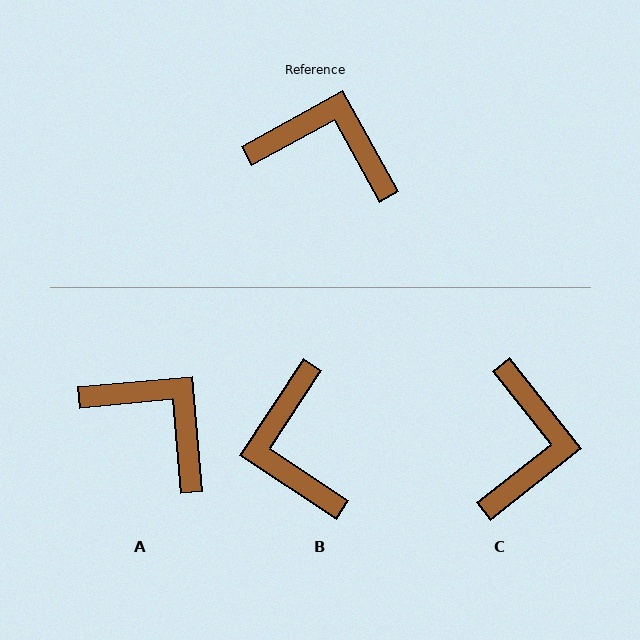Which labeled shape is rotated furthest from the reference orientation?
B, about 118 degrees away.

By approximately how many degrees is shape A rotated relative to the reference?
Approximately 24 degrees clockwise.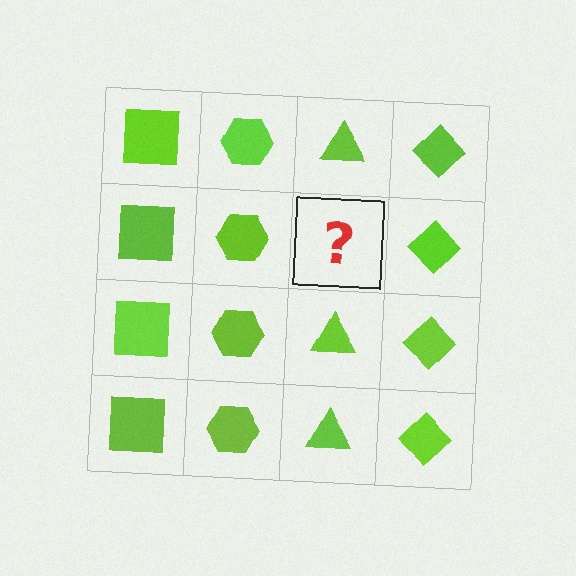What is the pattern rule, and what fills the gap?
The rule is that each column has a consistent shape. The gap should be filled with a lime triangle.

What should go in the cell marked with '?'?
The missing cell should contain a lime triangle.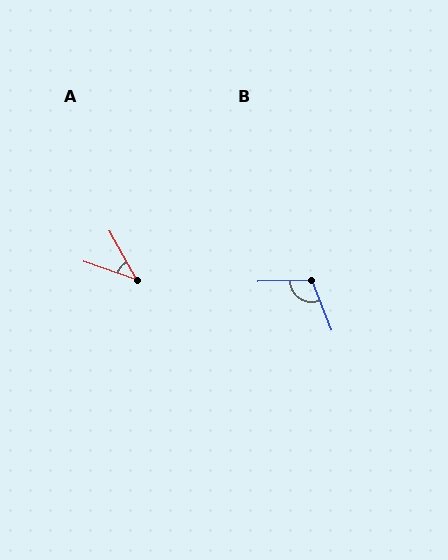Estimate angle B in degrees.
Approximately 110 degrees.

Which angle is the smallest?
A, at approximately 41 degrees.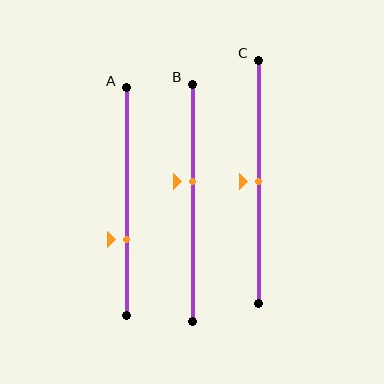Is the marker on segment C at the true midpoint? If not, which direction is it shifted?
Yes, the marker on segment C is at the true midpoint.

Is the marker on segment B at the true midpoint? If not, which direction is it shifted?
No, the marker on segment B is shifted upward by about 9% of the segment length.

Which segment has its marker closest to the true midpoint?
Segment C has its marker closest to the true midpoint.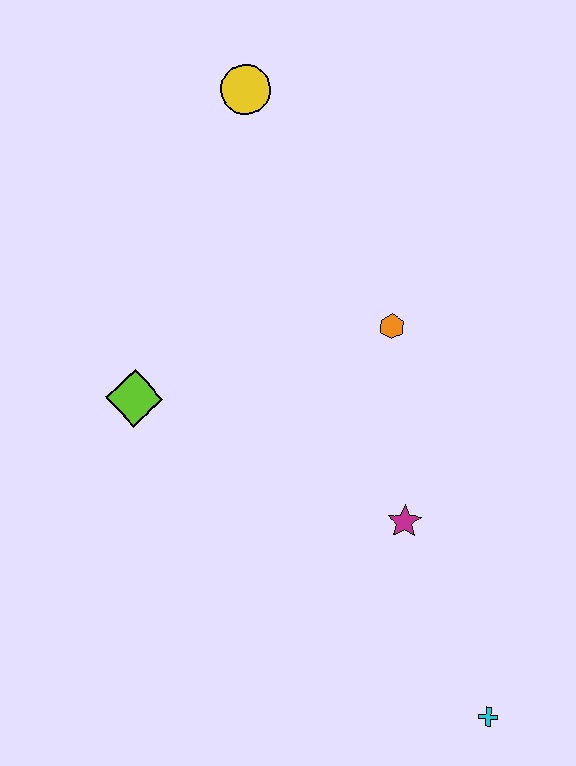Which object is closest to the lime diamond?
The orange hexagon is closest to the lime diamond.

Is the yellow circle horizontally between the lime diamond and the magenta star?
Yes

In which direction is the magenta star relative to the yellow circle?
The magenta star is below the yellow circle.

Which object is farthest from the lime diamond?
The cyan cross is farthest from the lime diamond.